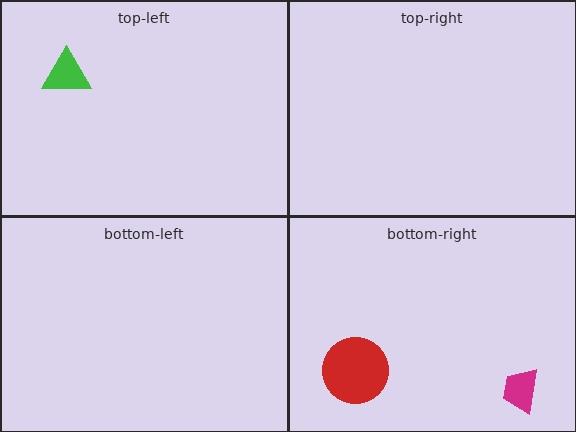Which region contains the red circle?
The bottom-right region.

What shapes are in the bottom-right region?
The red circle, the magenta trapezoid.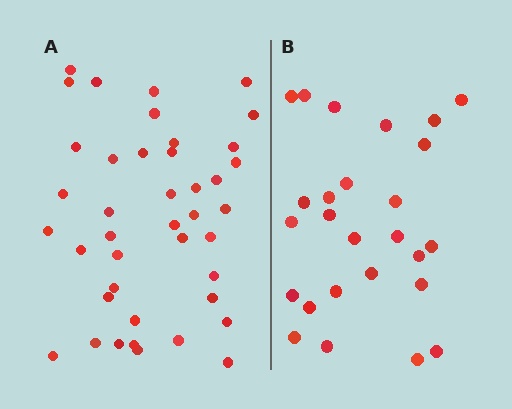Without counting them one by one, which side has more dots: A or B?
Region A (the left region) has more dots.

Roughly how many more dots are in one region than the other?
Region A has approximately 15 more dots than region B.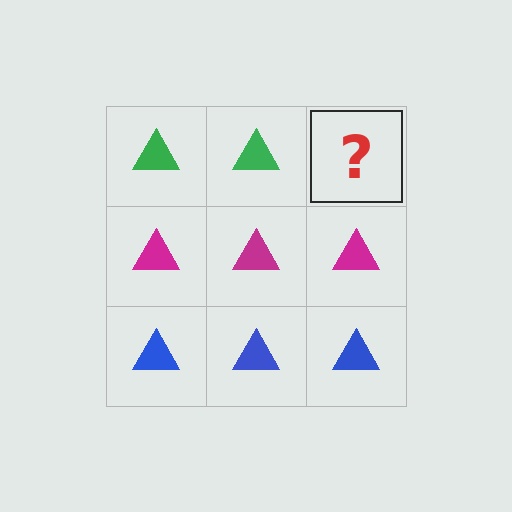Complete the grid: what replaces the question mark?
The question mark should be replaced with a green triangle.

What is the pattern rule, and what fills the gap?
The rule is that each row has a consistent color. The gap should be filled with a green triangle.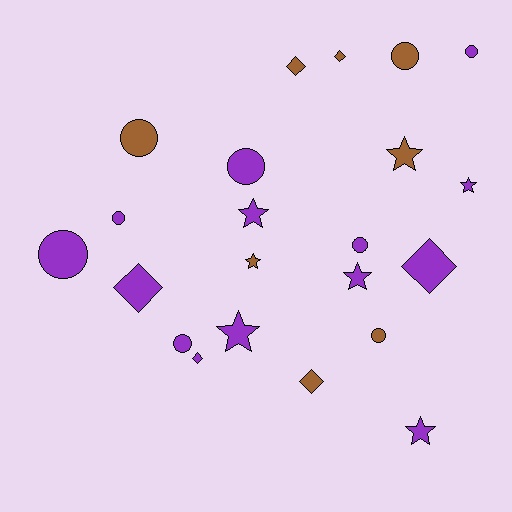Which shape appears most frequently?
Circle, with 9 objects.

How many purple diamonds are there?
There are 3 purple diamonds.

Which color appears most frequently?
Purple, with 14 objects.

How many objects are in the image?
There are 22 objects.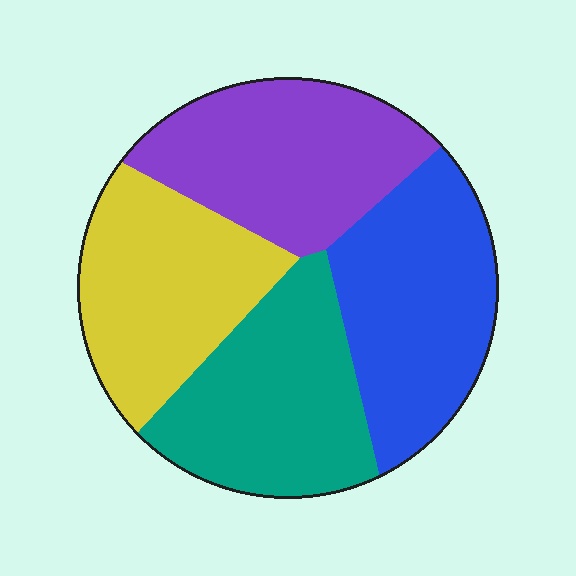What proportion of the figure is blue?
Blue takes up between a quarter and a half of the figure.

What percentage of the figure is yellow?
Yellow covers 24% of the figure.